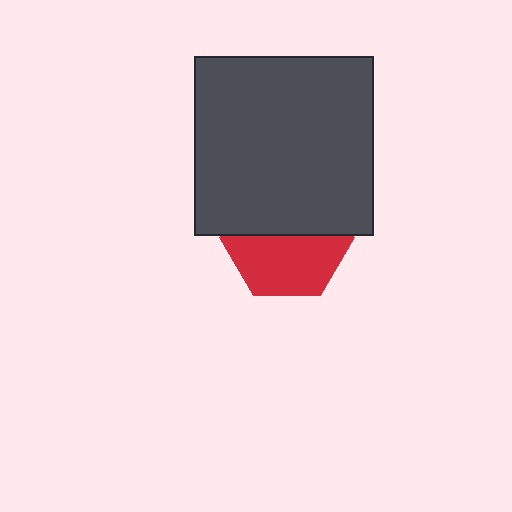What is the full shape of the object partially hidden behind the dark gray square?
The partially hidden object is a red hexagon.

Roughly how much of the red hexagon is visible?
About half of it is visible (roughly 52%).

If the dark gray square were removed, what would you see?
You would see the complete red hexagon.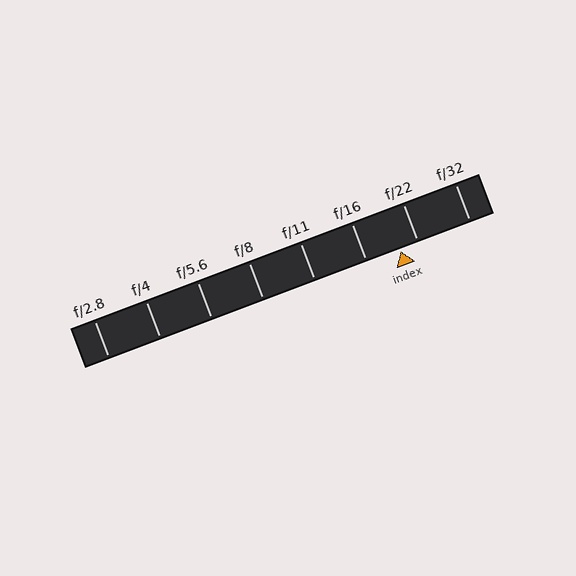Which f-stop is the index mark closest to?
The index mark is closest to f/22.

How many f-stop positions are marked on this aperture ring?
There are 8 f-stop positions marked.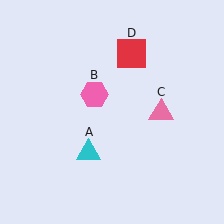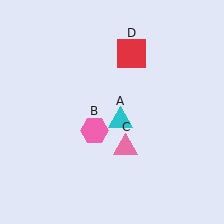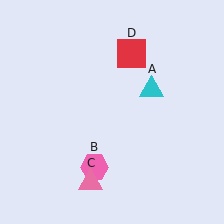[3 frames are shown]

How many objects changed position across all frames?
3 objects changed position: cyan triangle (object A), pink hexagon (object B), pink triangle (object C).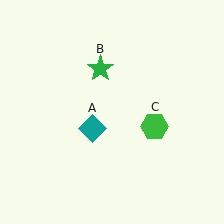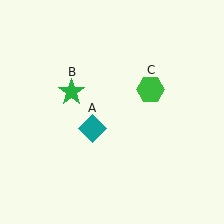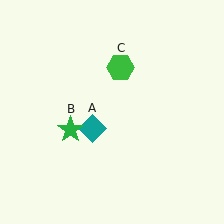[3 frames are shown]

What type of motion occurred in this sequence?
The green star (object B), green hexagon (object C) rotated counterclockwise around the center of the scene.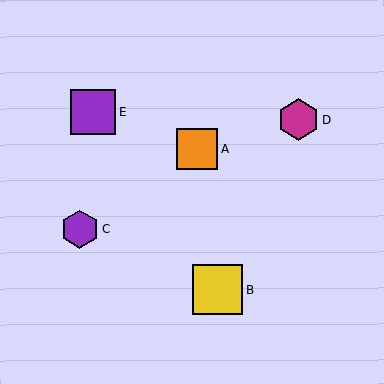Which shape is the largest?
The yellow square (labeled B) is the largest.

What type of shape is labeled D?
Shape D is a magenta hexagon.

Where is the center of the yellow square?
The center of the yellow square is at (218, 290).